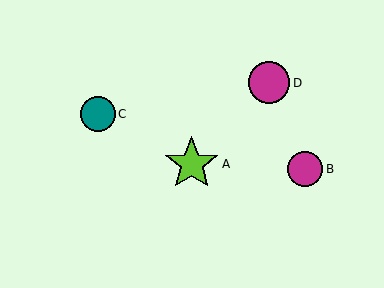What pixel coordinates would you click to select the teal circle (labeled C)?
Click at (98, 114) to select the teal circle C.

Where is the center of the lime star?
The center of the lime star is at (192, 164).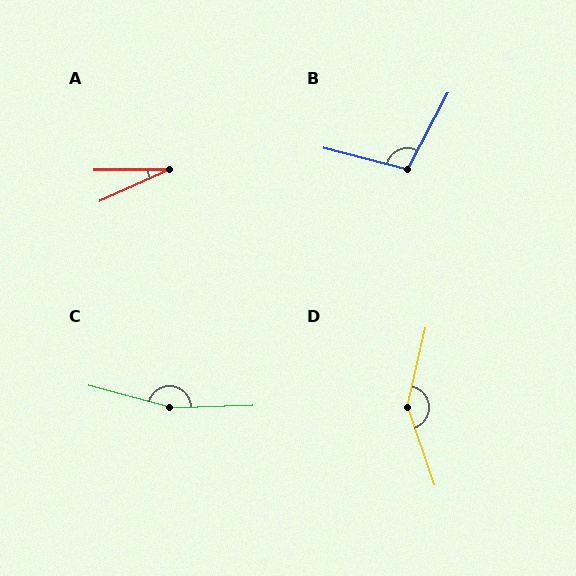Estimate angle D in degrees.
Approximately 148 degrees.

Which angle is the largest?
C, at approximately 163 degrees.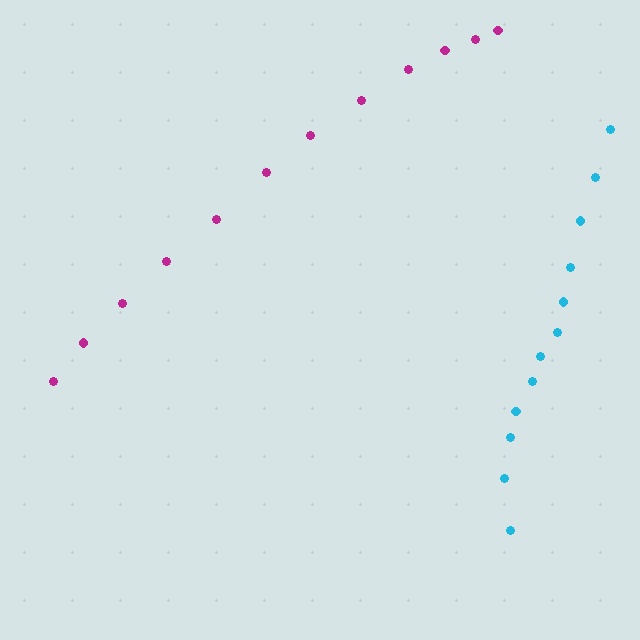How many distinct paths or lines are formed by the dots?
There are 2 distinct paths.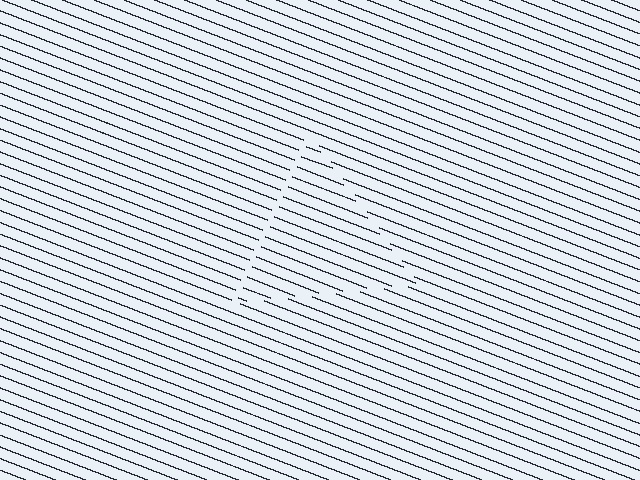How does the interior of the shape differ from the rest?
The interior of the shape contains the same grating, shifted by half a period — the contour is defined by the phase discontinuity where line-ends from the inner and outer gratings abut.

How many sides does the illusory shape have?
3 sides — the line-ends trace a triangle.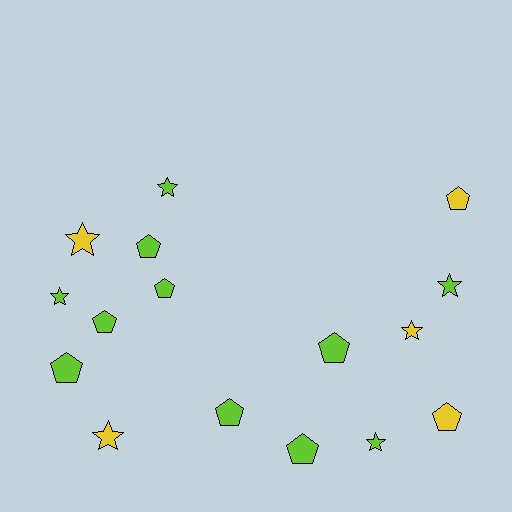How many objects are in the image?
There are 16 objects.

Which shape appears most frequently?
Pentagon, with 9 objects.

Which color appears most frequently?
Lime, with 11 objects.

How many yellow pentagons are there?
There are 2 yellow pentagons.